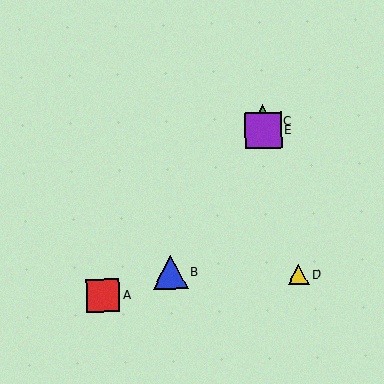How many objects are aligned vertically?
2 objects (C, E) are aligned vertically.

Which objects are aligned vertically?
Objects C, E are aligned vertically.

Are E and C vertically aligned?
Yes, both are at x≈263.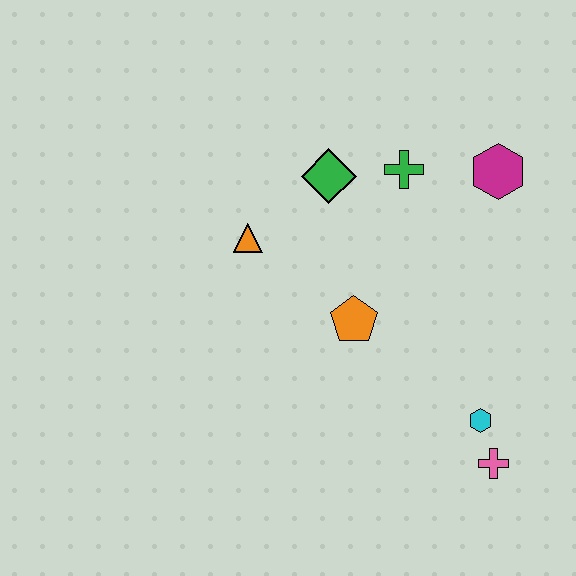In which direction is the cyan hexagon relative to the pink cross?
The cyan hexagon is above the pink cross.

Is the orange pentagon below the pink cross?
No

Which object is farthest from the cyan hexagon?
The orange triangle is farthest from the cyan hexagon.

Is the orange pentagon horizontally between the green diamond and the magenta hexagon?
Yes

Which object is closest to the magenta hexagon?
The green cross is closest to the magenta hexagon.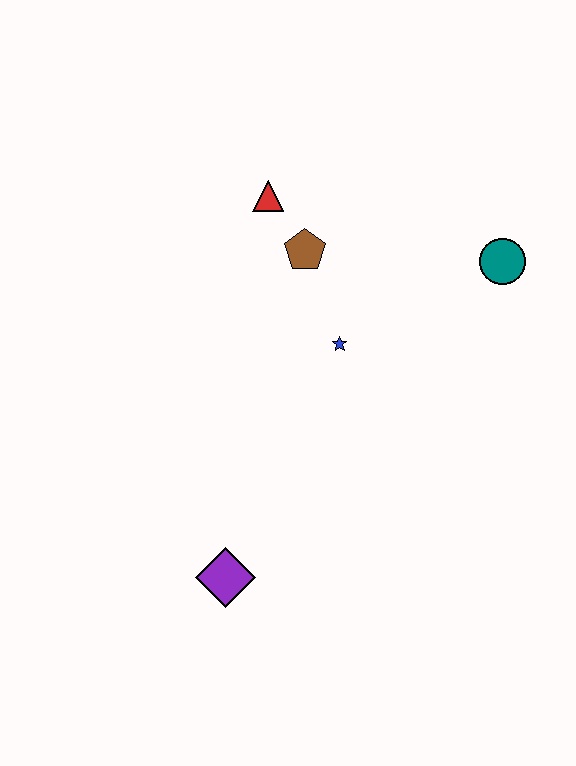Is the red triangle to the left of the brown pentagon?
Yes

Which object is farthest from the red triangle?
The purple diamond is farthest from the red triangle.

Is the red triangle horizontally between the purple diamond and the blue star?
Yes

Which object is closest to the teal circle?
The blue star is closest to the teal circle.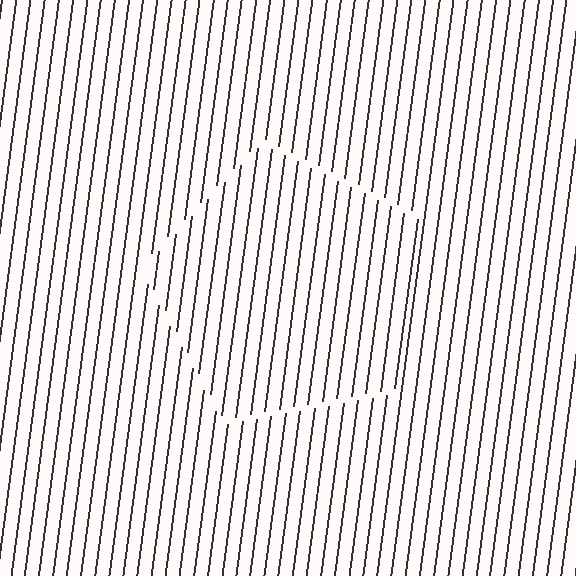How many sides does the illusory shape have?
5 sides — the line-ends trace a pentagon.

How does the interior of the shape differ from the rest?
The interior of the shape contains the same grating, shifted by half a period — the contour is defined by the phase discontinuity where line-ends from the inner and outer gratings abut.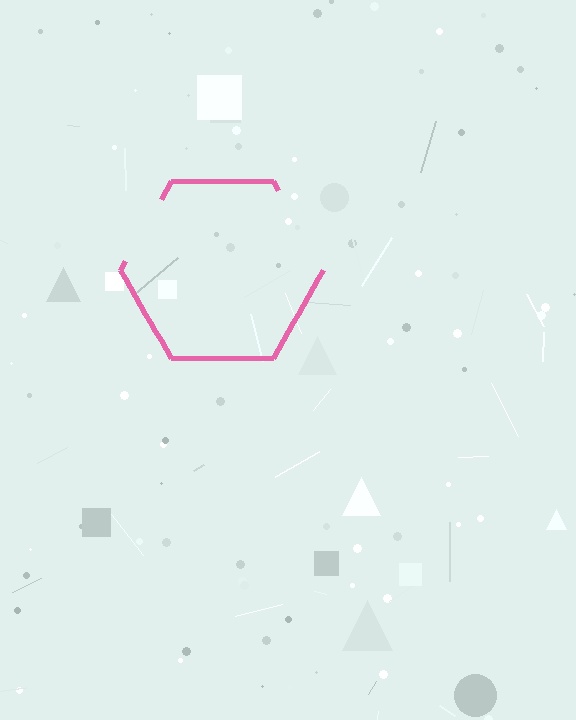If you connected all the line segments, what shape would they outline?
They would outline a hexagon.